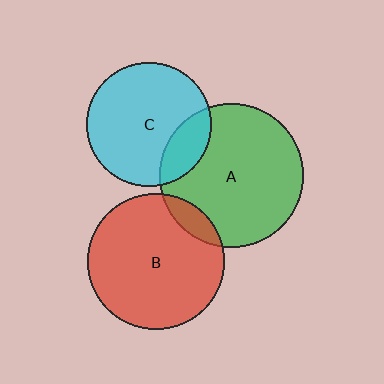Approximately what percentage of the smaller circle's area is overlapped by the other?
Approximately 20%.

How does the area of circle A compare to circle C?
Approximately 1.3 times.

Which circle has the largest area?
Circle A (green).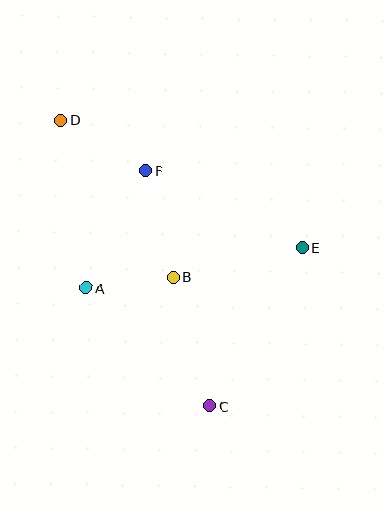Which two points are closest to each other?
Points A and B are closest to each other.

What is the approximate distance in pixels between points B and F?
The distance between B and F is approximately 109 pixels.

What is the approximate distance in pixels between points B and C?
The distance between B and C is approximately 134 pixels.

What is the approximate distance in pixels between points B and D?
The distance between B and D is approximately 193 pixels.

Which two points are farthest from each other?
Points C and D are farthest from each other.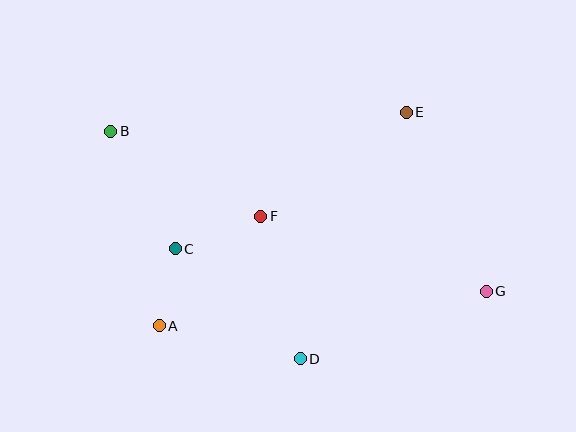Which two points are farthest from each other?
Points B and G are farthest from each other.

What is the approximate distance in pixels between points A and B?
The distance between A and B is approximately 200 pixels.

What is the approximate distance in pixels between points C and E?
The distance between C and E is approximately 268 pixels.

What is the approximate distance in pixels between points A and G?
The distance between A and G is approximately 329 pixels.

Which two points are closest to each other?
Points A and C are closest to each other.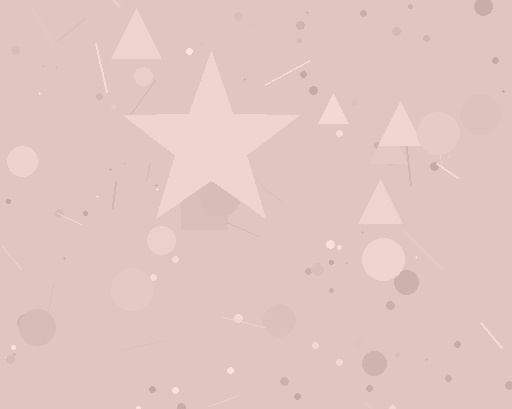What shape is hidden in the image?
A star is hidden in the image.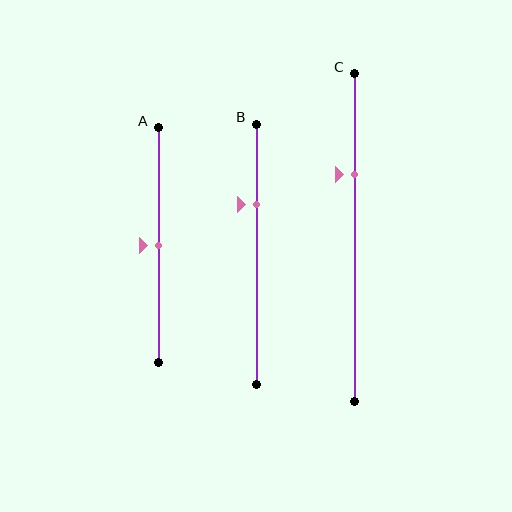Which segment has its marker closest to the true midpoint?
Segment A has its marker closest to the true midpoint.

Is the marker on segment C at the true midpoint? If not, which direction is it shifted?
No, the marker on segment C is shifted upward by about 19% of the segment length.